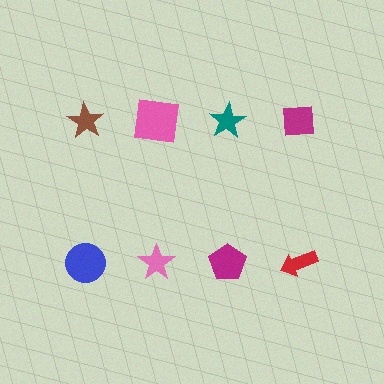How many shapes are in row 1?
4 shapes.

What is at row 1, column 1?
A brown star.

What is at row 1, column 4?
A magenta square.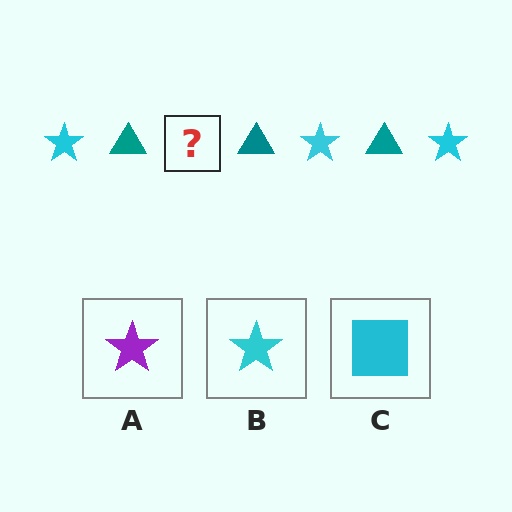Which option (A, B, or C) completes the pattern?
B.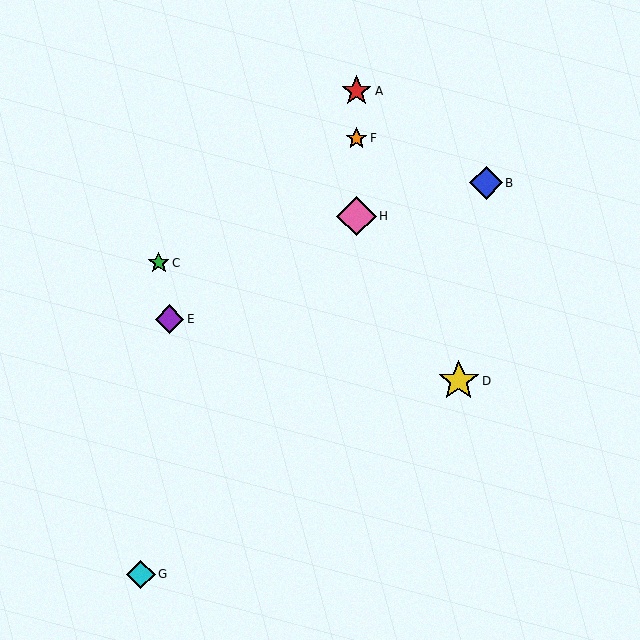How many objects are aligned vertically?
3 objects (A, F, H) are aligned vertically.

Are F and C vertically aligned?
No, F is at x≈356 and C is at x≈159.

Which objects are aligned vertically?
Objects A, F, H are aligned vertically.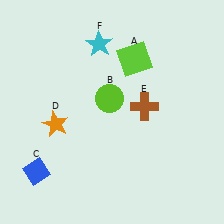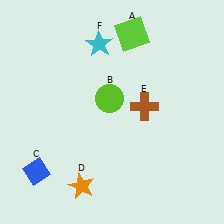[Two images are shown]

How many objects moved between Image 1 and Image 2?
2 objects moved between the two images.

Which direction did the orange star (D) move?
The orange star (D) moved down.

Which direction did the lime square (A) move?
The lime square (A) moved up.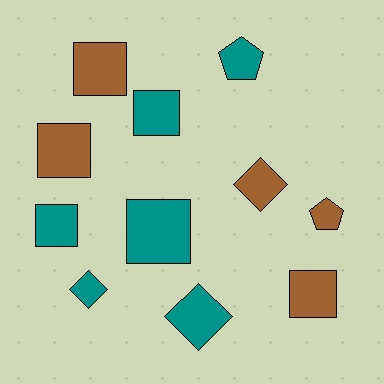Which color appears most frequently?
Teal, with 6 objects.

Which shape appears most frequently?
Square, with 6 objects.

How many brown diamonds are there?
There is 1 brown diamond.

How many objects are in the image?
There are 11 objects.